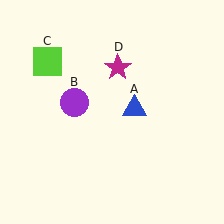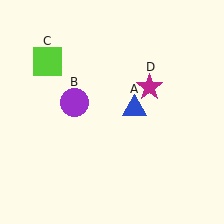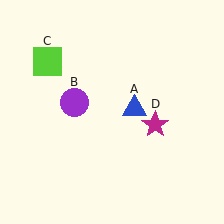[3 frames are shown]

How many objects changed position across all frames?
1 object changed position: magenta star (object D).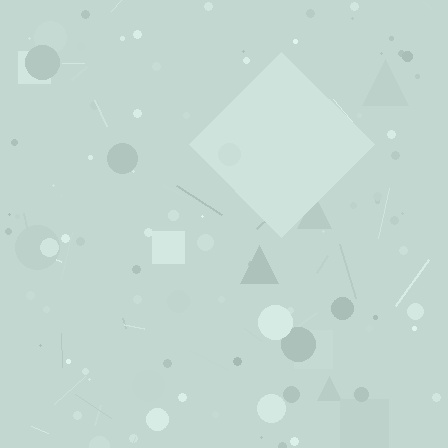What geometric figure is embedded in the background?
A diamond is embedded in the background.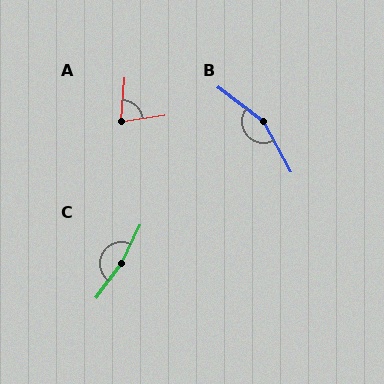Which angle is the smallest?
A, at approximately 77 degrees.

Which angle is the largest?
C, at approximately 168 degrees.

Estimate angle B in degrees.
Approximately 156 degrees.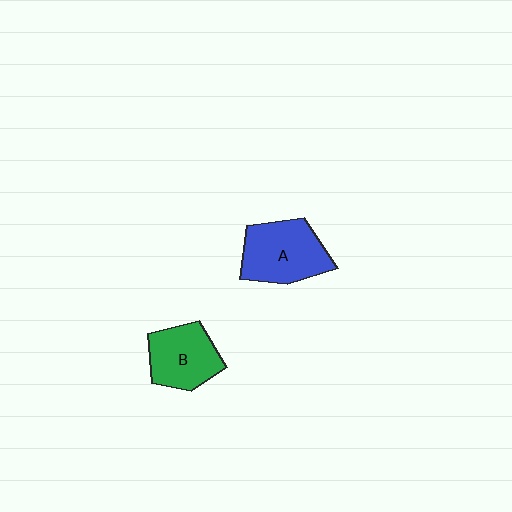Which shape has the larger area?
Shape A (blue).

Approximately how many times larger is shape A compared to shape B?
Approximately 1.2 times.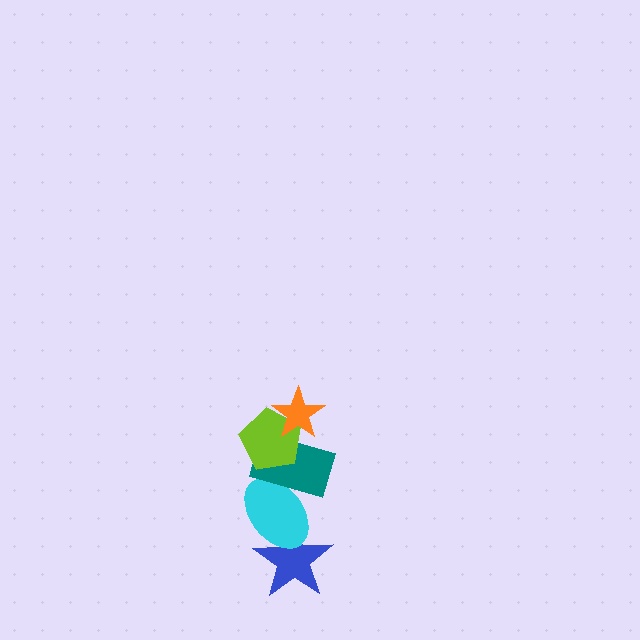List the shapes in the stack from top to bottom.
From top to bottom: the orange star, the lime pentagon, the teal rectangle, the cyan ellipse, the blue star.